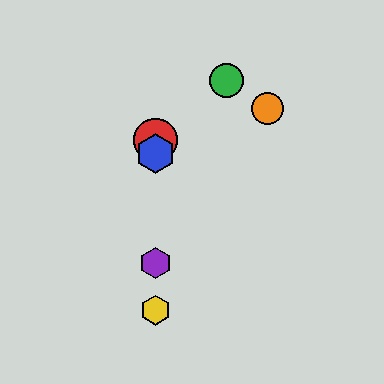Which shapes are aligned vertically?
The red circle, the blue hexagon, the yellow hexagon, the purple hexagon are aligned vertically.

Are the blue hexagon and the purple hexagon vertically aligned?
Yes, both are at x≈156.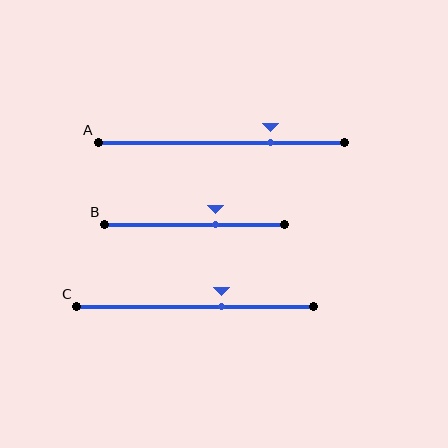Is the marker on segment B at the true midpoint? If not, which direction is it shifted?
No, the marker on segment B is shifted to the right by about 12% of the segment length.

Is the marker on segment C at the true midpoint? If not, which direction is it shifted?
No, the marker on segment C is shifted to the right by about 11% of the segment length.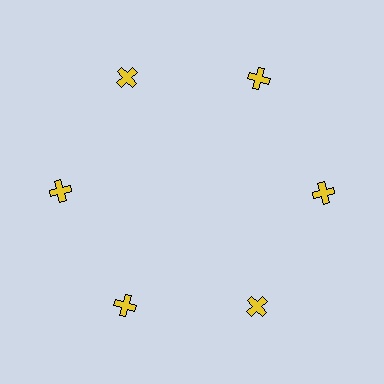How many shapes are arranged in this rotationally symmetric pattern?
There are 6 shapes, arranged in 6 groups of 1.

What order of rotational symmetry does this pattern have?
This pattern has 6-fold rotational symmetry.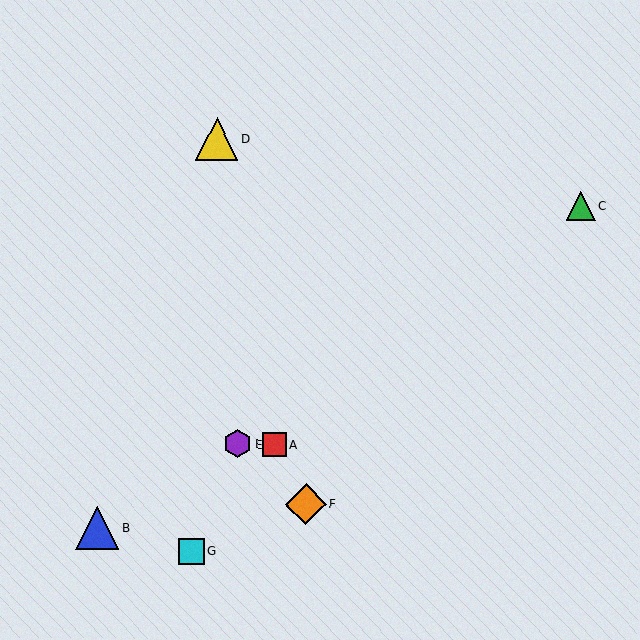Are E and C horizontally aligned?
No, E is at y≈444 and C is at y≈206.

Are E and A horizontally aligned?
Yes, both are at y≈444.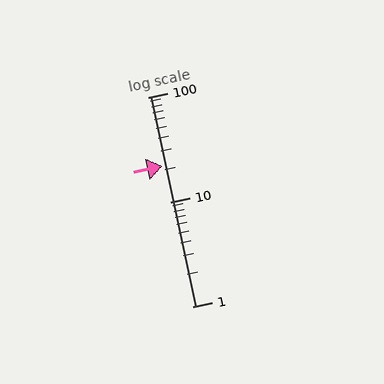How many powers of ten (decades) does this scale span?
The scale spans 2 decades, from 1 to 100.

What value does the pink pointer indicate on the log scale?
The pointer indicates approximately 22.